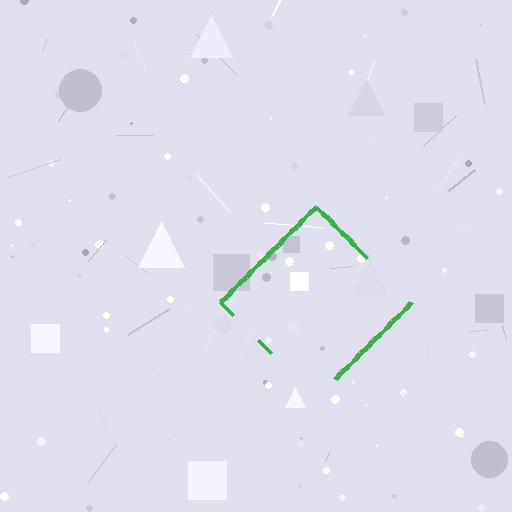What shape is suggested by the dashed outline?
The dashed outline suggests a diamond.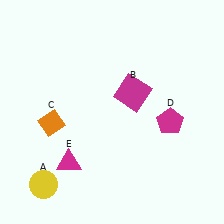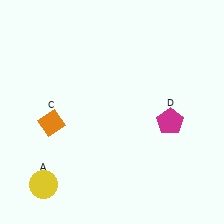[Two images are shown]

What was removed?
The magenta triangle (E), the magenta square (B) were removed in Image 2.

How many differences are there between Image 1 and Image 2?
There are 2 differences between the two images.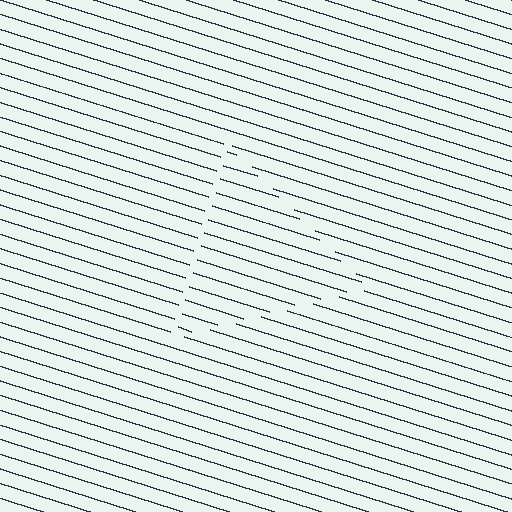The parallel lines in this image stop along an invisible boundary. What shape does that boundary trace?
An illusory triangle. The interior of the shape contains the same grating, shifted by half a period — the contour is defined by the phase discontinuity where line-ends from the inner and outer gratings abut.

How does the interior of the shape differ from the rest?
The interior of the shape contains the same grating, shifted by half a period — the contour is defined by the phase discontinuity where line-ends from the inner and outer gratings abut.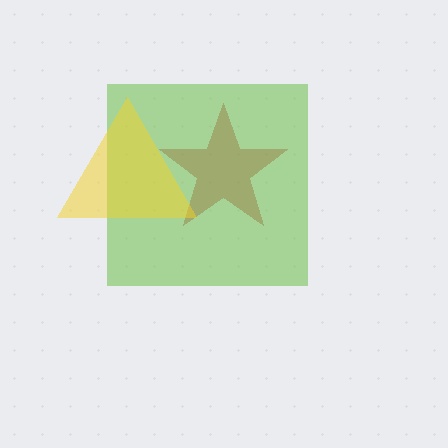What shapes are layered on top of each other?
The layered shapes are: a red star, a lime square, a yellow triangle.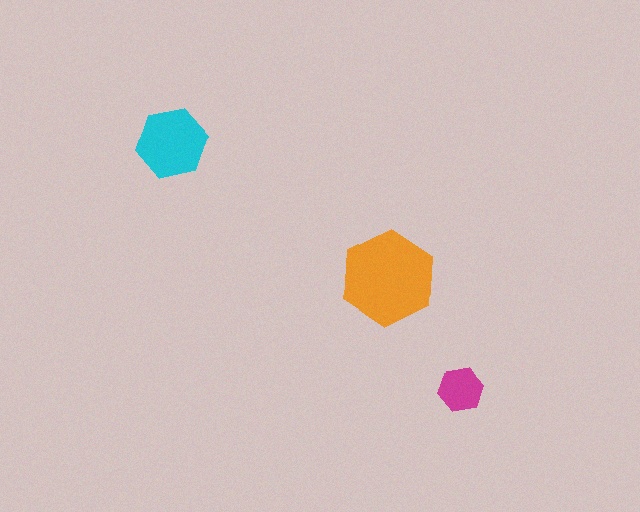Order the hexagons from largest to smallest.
the orange one, the cyan one, the magenta one.